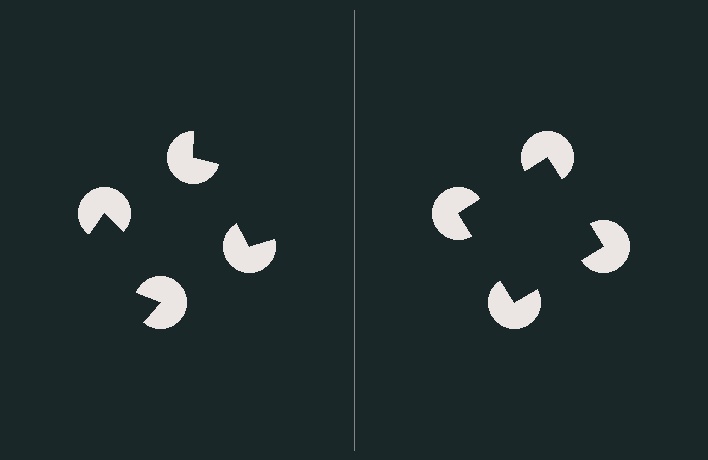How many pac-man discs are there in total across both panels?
8 — 4 on each side.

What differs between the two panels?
The pac-man discs are positioned identically on both sides; only the wedge orientations differ. On the right they align to a square; on the left they are misaligned.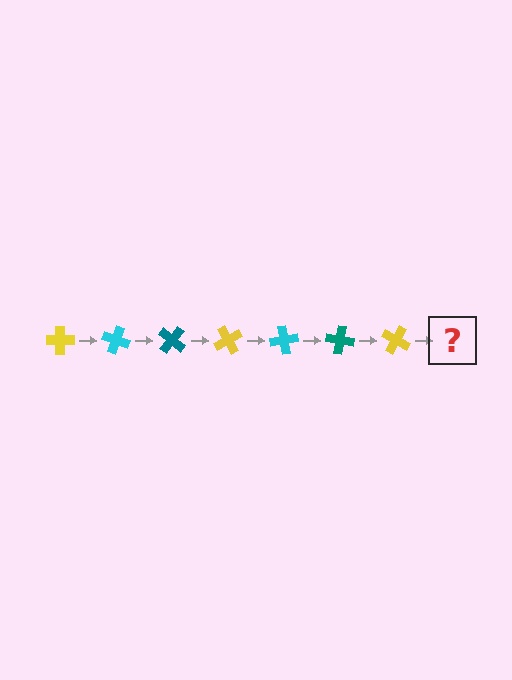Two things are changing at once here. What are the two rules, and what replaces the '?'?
The two rules are that it rotates 20 degrees each step and the color cycles through yellow, cyan, and teal. The '?' should be a cyan cross, rotated 140 degrees from the start.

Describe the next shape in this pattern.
It should be a cyan cross, rotated 140 degrees from the start.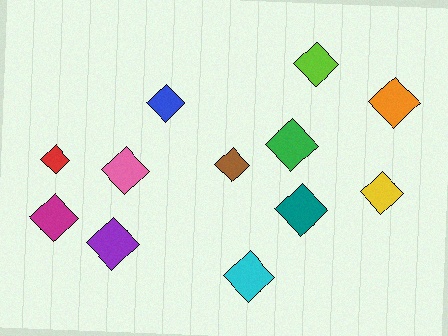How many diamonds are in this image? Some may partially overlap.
There are 12 diamonds.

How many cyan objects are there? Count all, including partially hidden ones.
There is 1 cyan object.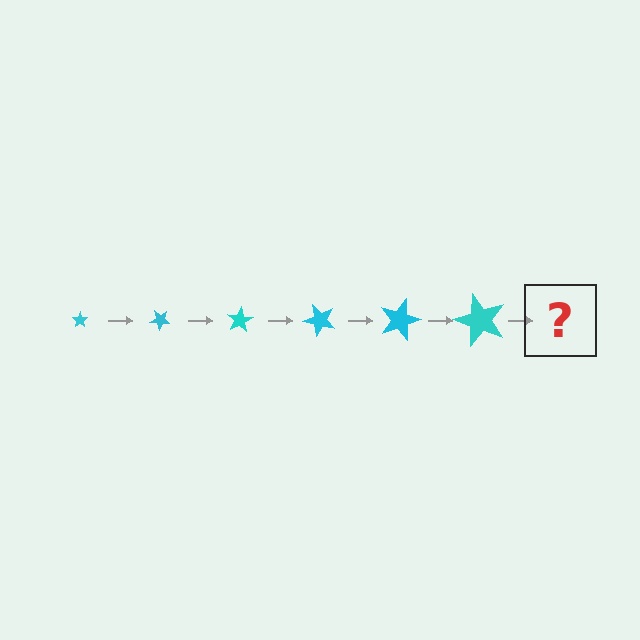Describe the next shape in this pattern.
It should be a star, larger than the previous one and rotated 240 degrees from the start.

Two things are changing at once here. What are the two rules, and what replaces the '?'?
The two rules are that the star grows larger each step and it rotates 40 degrees each step. The '?' should be a star, larger than the previous one and rotated 240 degrees from the start.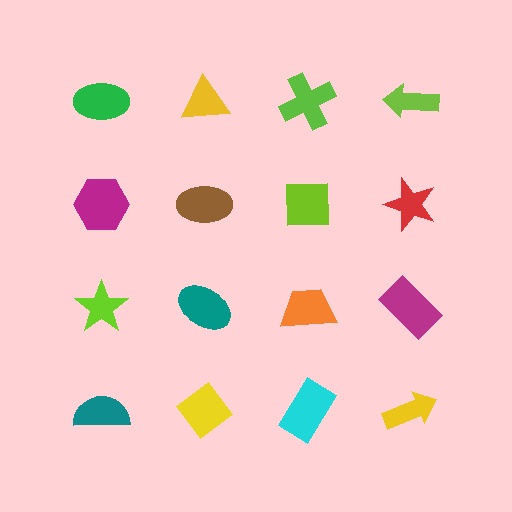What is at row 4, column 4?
A yellow arrow.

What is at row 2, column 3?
A lime square.